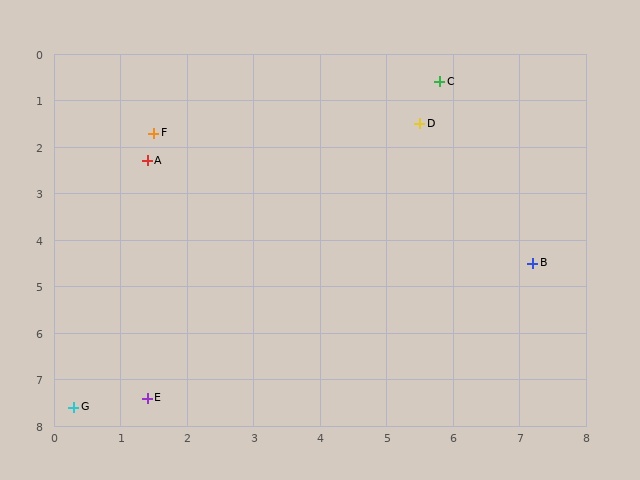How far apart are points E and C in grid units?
Points E and C are about 8.1 grid units apart.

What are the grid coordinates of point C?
Point C is at approximately (5.8, 0.6).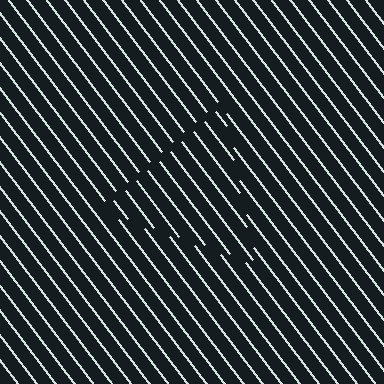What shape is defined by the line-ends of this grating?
An illusory triangle. The interior of the shape contains the same grating, shifted by half a period — the contour is defined by the phase discontinuity where line-ends from the inner and outer gratings abut.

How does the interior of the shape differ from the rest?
The interior of the shape contains the same grating, shifted by half a period — the contour is defined by the phase discontinuity where line-ends from the inner and outer gratings abut.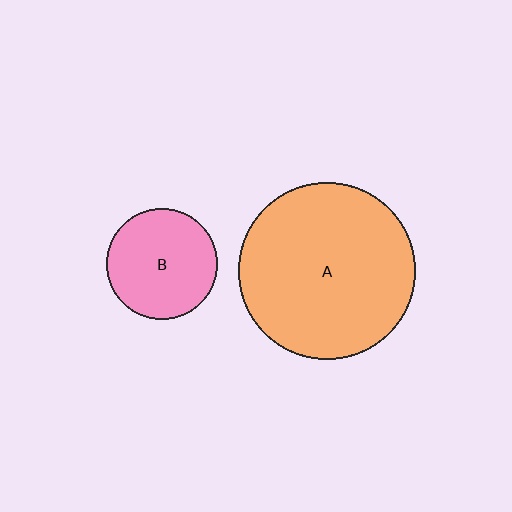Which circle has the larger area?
Circle A (orange).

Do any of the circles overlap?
No, none of the circles overlap.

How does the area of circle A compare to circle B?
Approximately 2.5 times.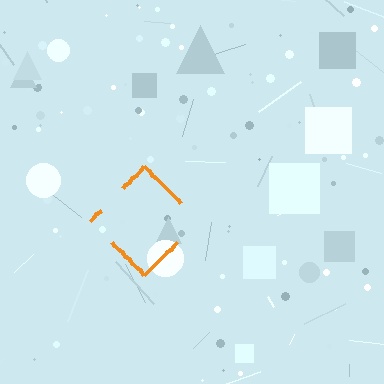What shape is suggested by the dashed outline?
The dashed outline suggests a diamond.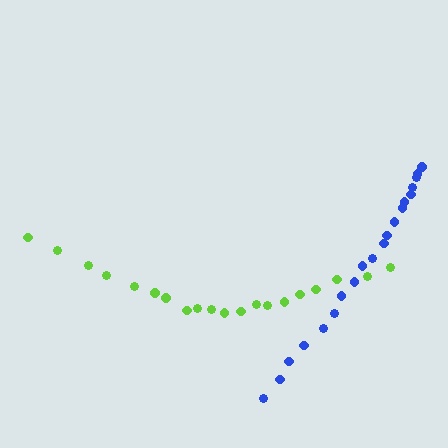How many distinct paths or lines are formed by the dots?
There are 2 distinct paths.